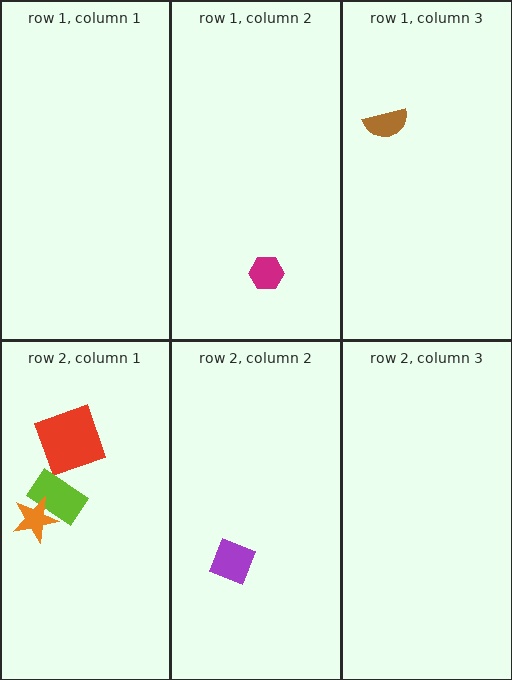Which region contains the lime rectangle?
The row 2, column 1 region.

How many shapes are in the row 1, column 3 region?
1.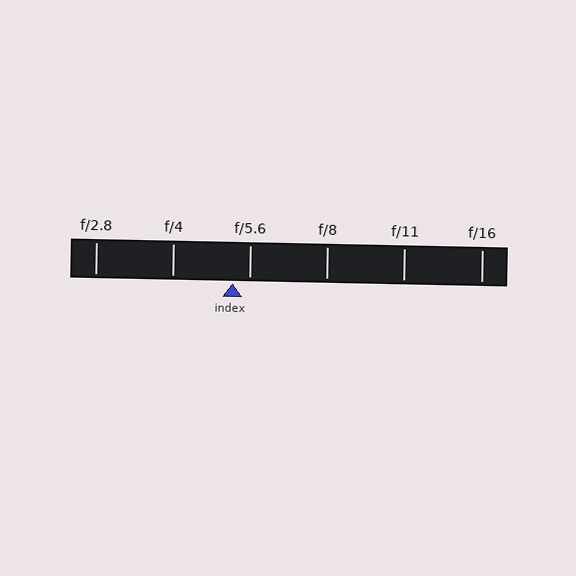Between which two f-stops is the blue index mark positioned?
The index mark is between f/4 and f/5.6.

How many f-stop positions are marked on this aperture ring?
There are 6 f-stop positions marked.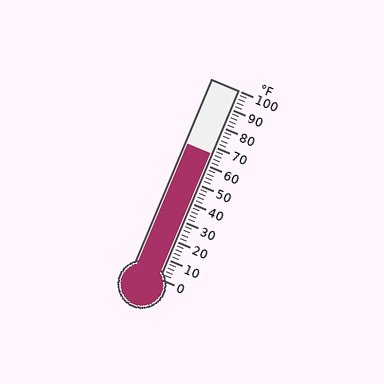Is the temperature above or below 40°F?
The temperature is above 40°F.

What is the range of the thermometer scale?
The thermometer scale ranges from 0°F to 100°F.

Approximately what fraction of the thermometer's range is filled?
The thermometer is filled to approximately 65% of its range.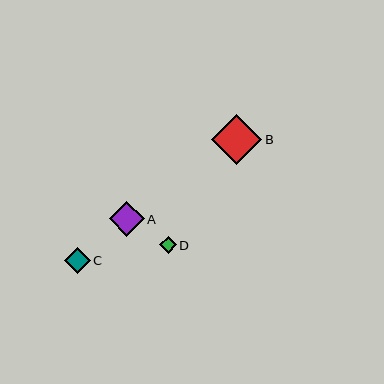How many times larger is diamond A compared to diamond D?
Diamond A is approximately 2.1 times the size of diamond D.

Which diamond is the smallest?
Diamond D is the smallest with a size of approximately 17 pixels.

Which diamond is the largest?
Diamond B is the largest with a size of approximately 50 pixels.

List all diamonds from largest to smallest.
From largest to smallest: B, A, C, D.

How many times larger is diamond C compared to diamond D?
Diamond C is approximately 1.5 times the size of diamond D.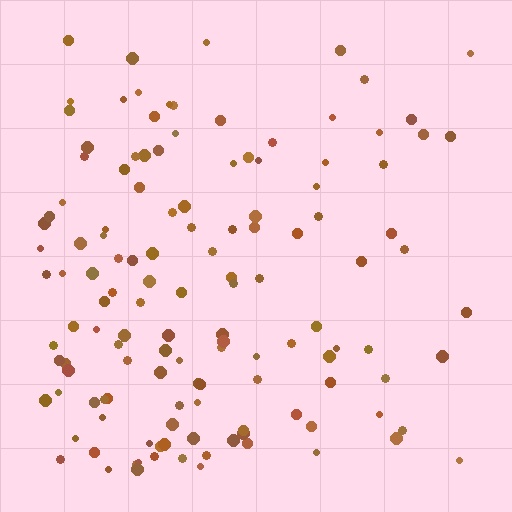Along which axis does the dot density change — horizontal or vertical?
Horizontal.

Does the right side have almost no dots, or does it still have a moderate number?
Still a moderate number, just noticeably fewer than the left.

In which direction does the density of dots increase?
From right to left, with the left side densest.